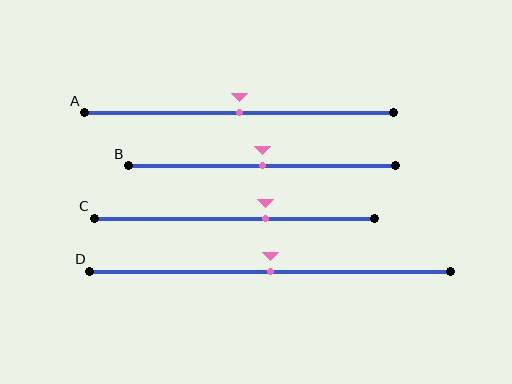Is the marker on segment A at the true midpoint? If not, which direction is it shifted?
Yes, the marker on segment A is at the true midpoint.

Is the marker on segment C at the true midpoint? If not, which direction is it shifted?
No, the marker on segment C is shifted to the right by about 11% of the segment length.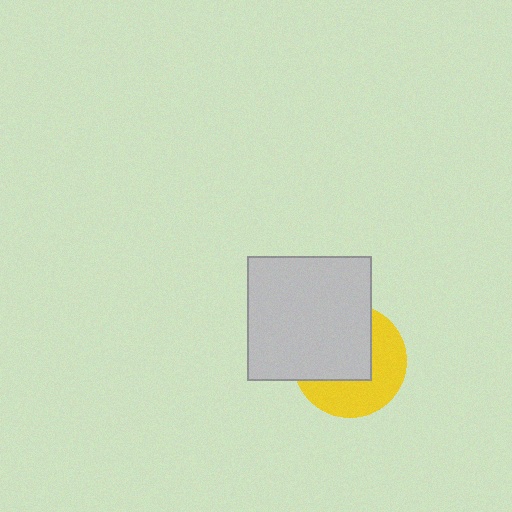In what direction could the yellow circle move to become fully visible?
The yellow circle could move toward the lower-right. That would shift it out from behind the light gray square entirely.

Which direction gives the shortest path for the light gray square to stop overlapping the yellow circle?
Moving toward the upper-left gives the shortest separation.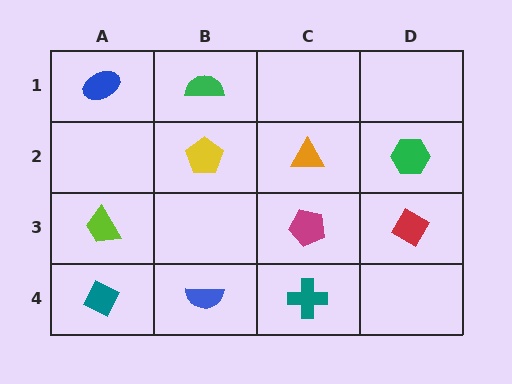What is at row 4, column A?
A teal diamond.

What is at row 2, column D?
A green hexagon.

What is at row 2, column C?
An orange triangle.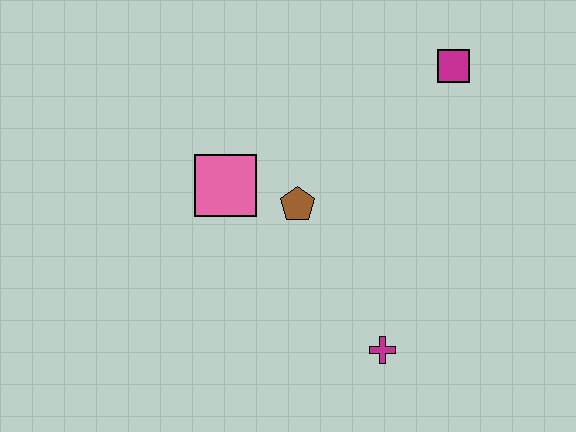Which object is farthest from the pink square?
The magenta square is farthest from the pink square.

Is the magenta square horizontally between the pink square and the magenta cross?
No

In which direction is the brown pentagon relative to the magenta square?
The brown pentagon is to the left of the magenta square.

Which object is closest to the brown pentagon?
The pink square is closest to the brown pentagon.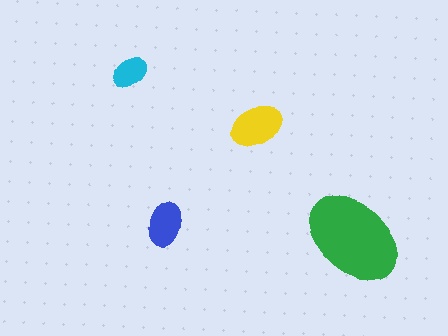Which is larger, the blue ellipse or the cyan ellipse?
The blue one.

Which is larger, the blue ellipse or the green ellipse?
The green one.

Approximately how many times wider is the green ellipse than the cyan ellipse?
About 2.5 times wider.